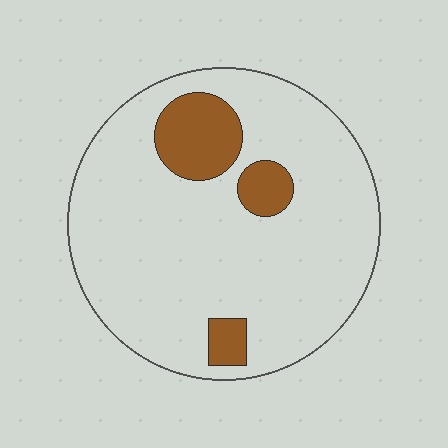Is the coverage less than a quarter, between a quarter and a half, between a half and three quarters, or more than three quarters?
Less than a quarter.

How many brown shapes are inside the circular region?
3.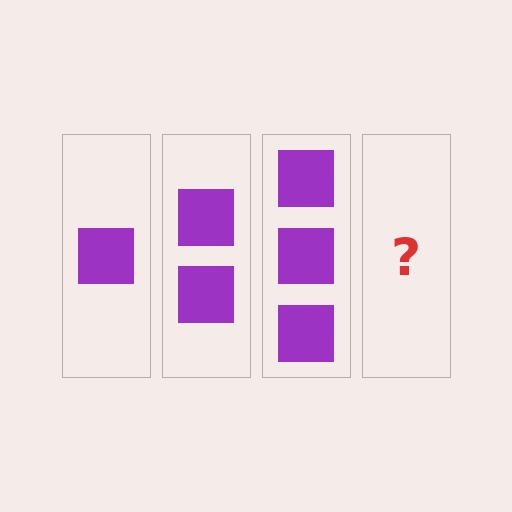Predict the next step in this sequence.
The next step is 4 squares.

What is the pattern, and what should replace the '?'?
The pattern is that each step adds one more square. The '?' should be 4 squares.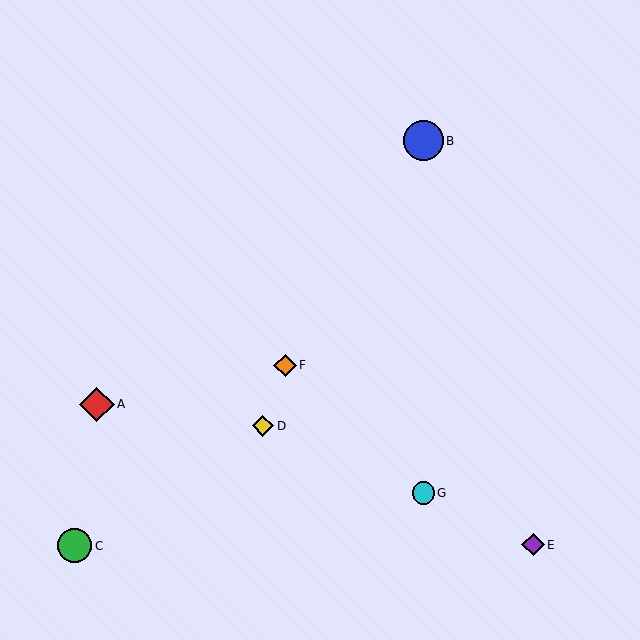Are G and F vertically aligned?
No, G is at x≈423 and F is at x≈285.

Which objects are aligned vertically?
Objects B, G are aligned vertically.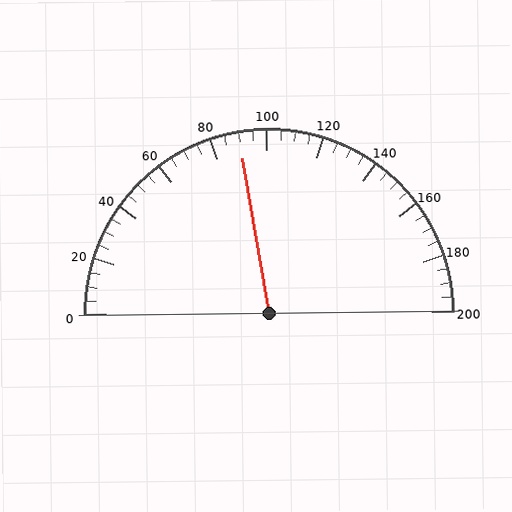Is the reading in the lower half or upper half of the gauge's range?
The reading is in the lower half of the range (0 to 200).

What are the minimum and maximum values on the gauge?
The gauge ranges from 0 to 200.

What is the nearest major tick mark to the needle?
The nearest major tick mark is 80.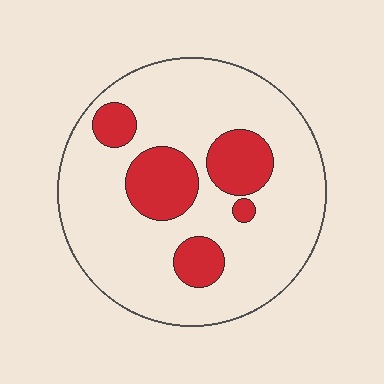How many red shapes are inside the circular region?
5.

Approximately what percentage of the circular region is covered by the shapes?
Approximately 20%.